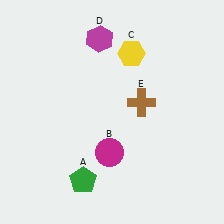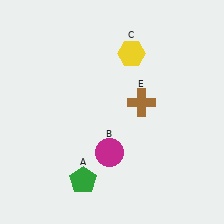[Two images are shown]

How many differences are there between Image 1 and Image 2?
There is 1 difference between the two images.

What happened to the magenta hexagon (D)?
The magenta hexagon (D) was removed in Image 2. It was in the top-left area of Image 1.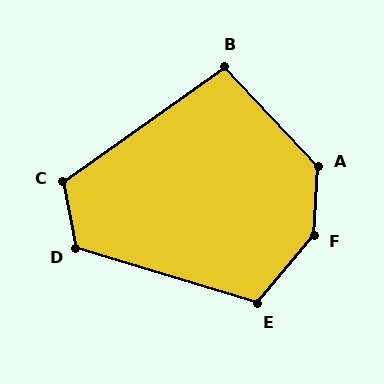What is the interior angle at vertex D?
Approximately 117 degrees (obtuse).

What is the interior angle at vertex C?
Approximately 115 degrees (obtuse).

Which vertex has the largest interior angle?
F, at approximately 144 degrees.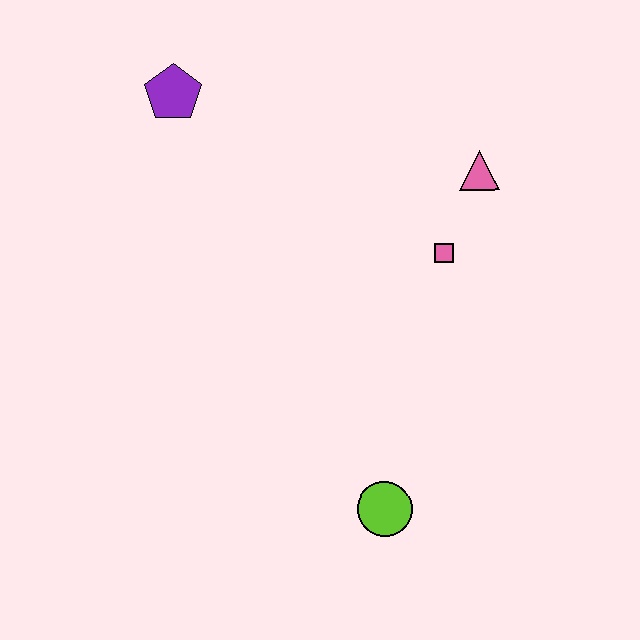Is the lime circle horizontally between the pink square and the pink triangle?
No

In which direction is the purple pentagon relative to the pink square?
The purple pentagon is to the left of the pink square.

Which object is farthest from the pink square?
The purple pentagon is farthest from the pink square.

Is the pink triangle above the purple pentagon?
No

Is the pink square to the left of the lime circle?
No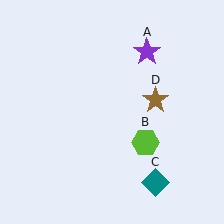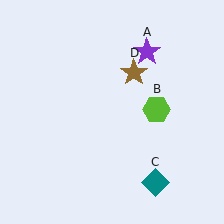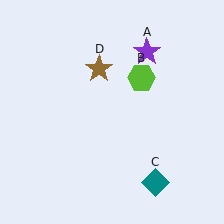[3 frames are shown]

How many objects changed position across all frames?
2 objects changed position: lime hexagon (object B), brown star (object D).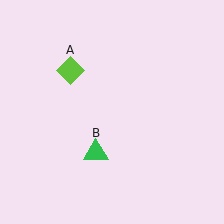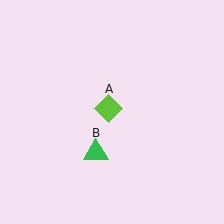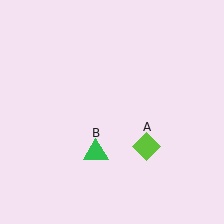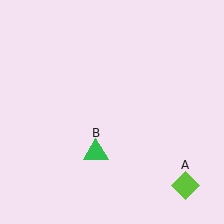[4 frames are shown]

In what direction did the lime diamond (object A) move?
The lime diamond (object A) moved down and to the right.